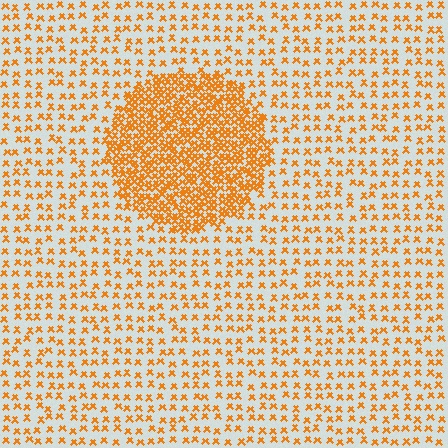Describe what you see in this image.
The image contains small orange elements arranged at two different densities. A circle-shaped region is visible where the elements are more densely packed than the surrounding area.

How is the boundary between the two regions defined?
The boundary is defined by a change in element density (approximately 2.8x ratio). All elements are the same color, size, and shape.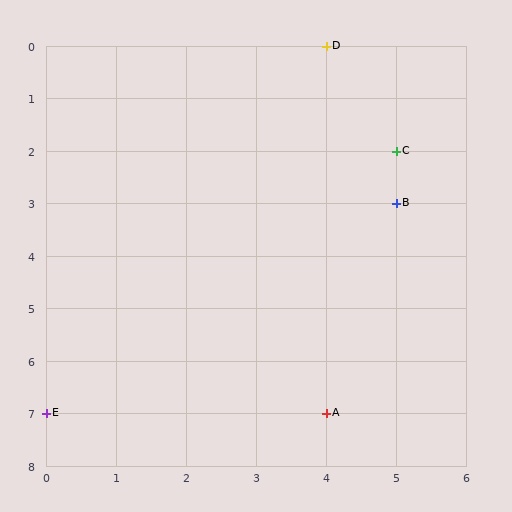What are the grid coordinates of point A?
Point A is at grid coordinates (4, 7).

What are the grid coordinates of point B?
Point B is at grid coordinates (5, 3).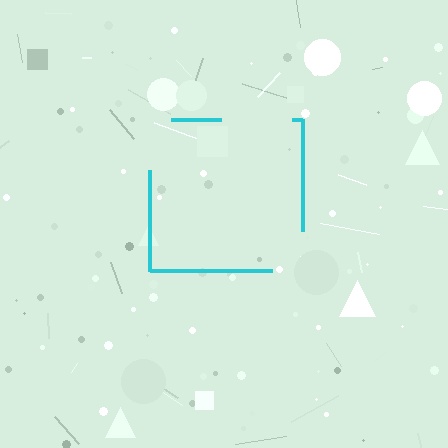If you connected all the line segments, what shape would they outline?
They would outline a square.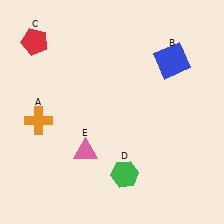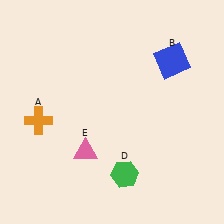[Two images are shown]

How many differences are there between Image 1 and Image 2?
There is 1 difference between the two images.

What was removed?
The red pentagon (C) was removed in Image 2.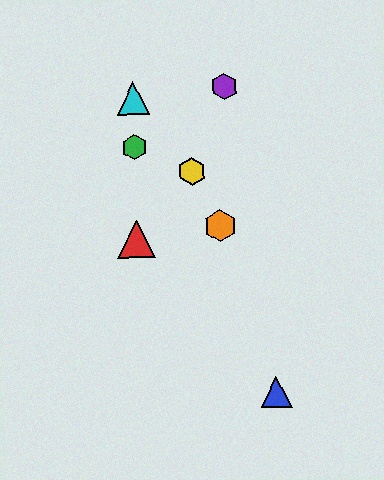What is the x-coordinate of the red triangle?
The red triangle is at x≈137.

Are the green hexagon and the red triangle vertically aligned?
Yes, both are at x≈134.